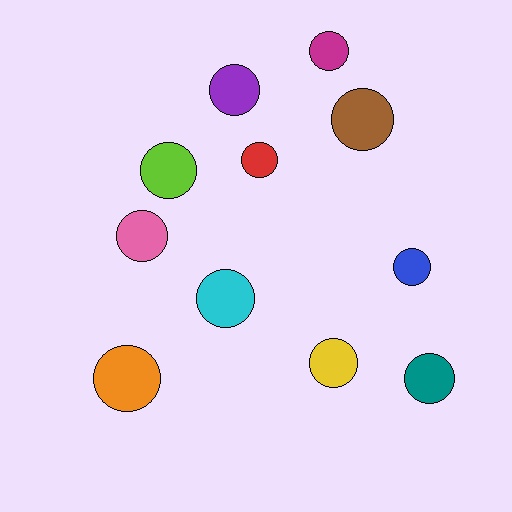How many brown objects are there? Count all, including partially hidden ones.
There is 1 brown object.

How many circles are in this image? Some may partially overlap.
There are 11 circles.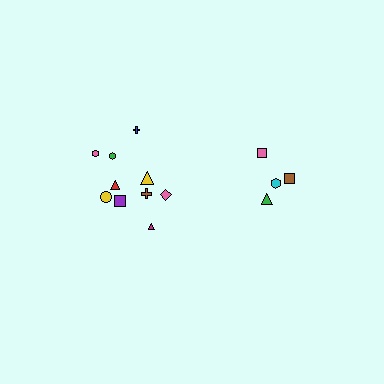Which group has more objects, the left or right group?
The left group.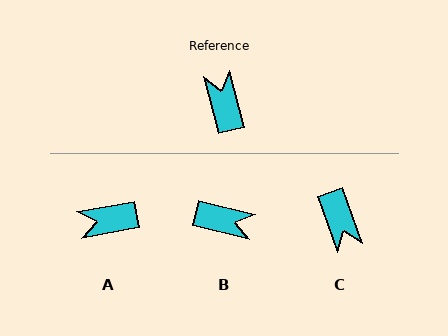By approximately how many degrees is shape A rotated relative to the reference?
Approximately 86 degrees counter-clockwise.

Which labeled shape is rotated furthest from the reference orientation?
C, about 175 degrees away.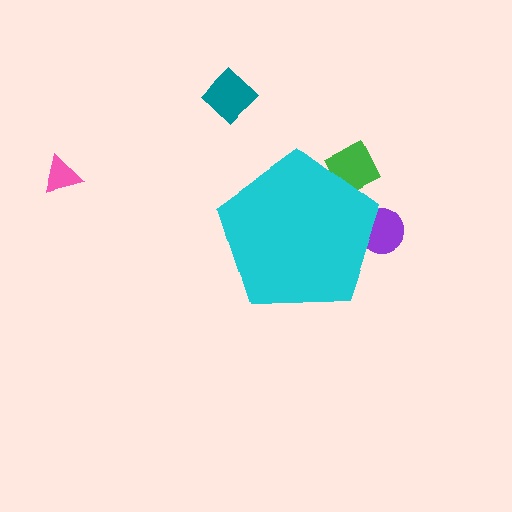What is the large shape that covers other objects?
A cyan pentagon.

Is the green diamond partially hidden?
Yes, the green diamond is partially hidden behind the cyan pentagon.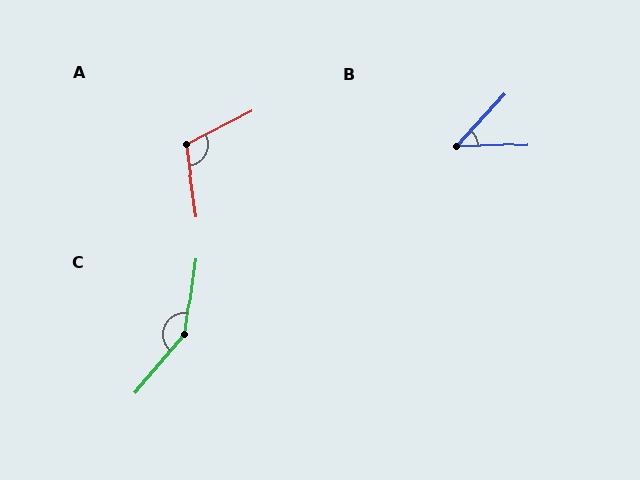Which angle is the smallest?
B, at approximately 45 degrees.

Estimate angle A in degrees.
Approximately 109 degrees.